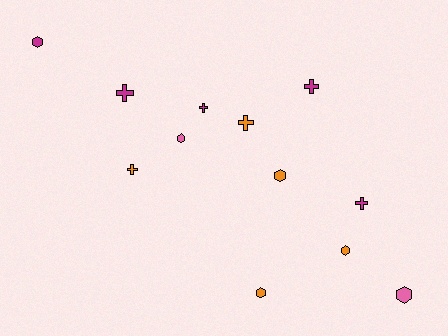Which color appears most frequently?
Orange, with 5 objects.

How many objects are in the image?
There are 12 objects.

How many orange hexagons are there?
There are 3 orange hexagons.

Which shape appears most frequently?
Cross, with 6 objects.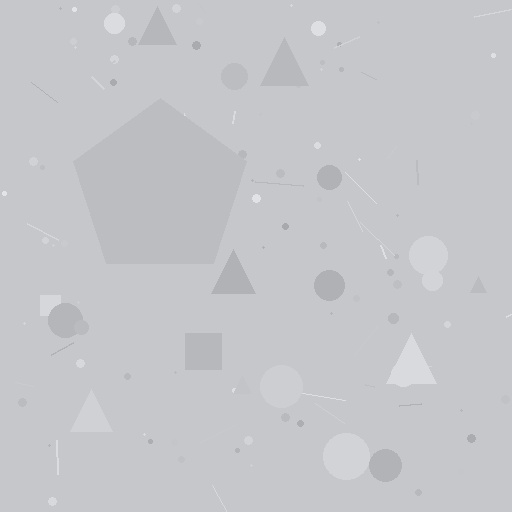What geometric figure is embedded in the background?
A pentagon is embedded in the background.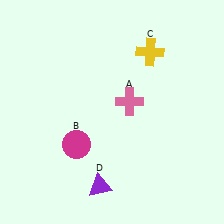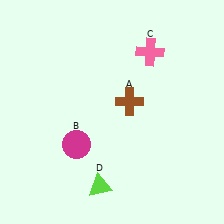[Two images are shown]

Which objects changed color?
A changed from pink to brown. C changed from yellow to pink. D changed from purple to lime.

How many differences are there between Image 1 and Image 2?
There are 3 differences between the two images.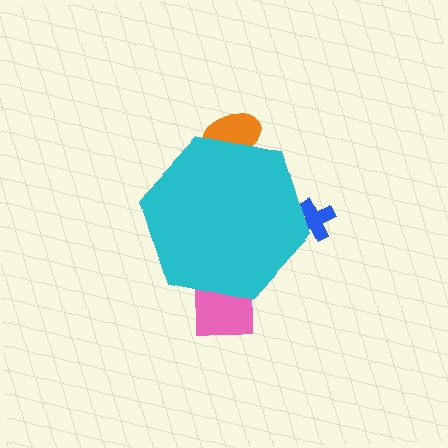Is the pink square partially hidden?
Yes, the pink square is partially hidden behind the cyan hexagon.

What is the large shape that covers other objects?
A cyan hexagon.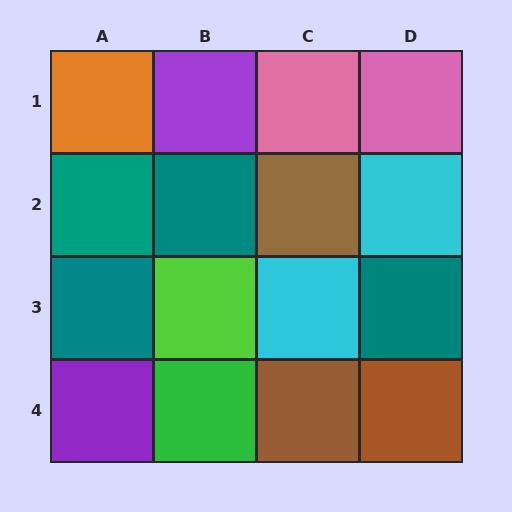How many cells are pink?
2 cells are pink.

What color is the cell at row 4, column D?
Brown.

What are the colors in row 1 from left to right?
Orange, purple, pink, pink.